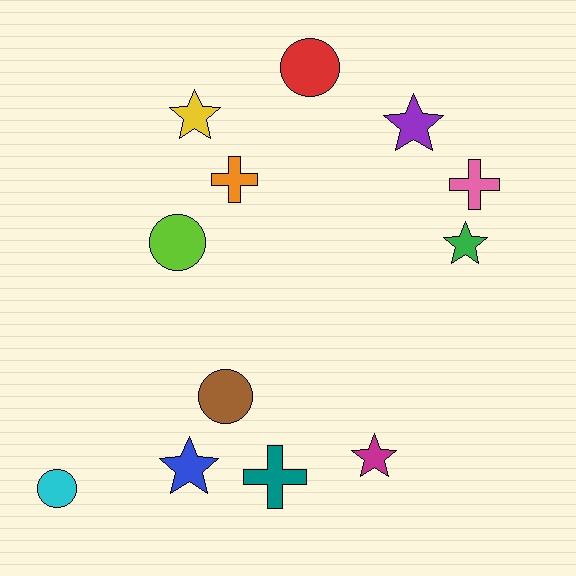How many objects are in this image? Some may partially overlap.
There are 12 objects.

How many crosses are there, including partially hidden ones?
There are 3 crosses.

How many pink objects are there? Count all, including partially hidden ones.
There is 1 pink object.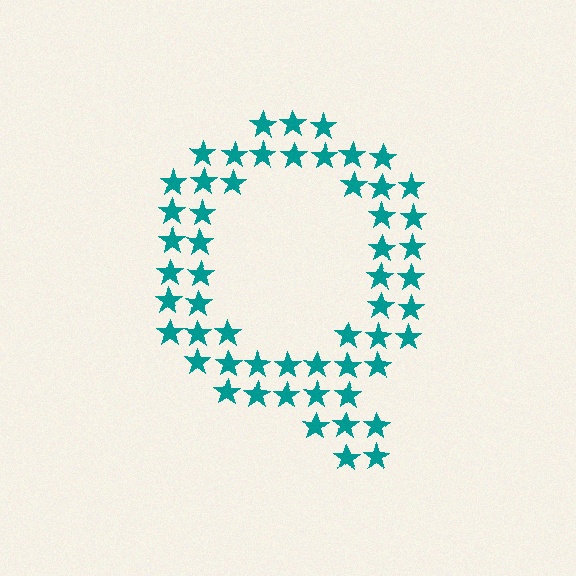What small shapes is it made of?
It is made of small stars.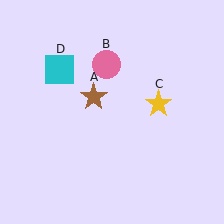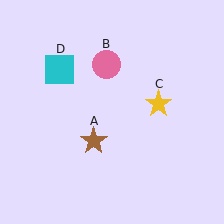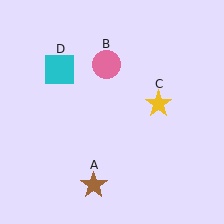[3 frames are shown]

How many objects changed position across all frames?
1 object changed position: brown star (object A).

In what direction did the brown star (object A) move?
The brown star (object A) moved down.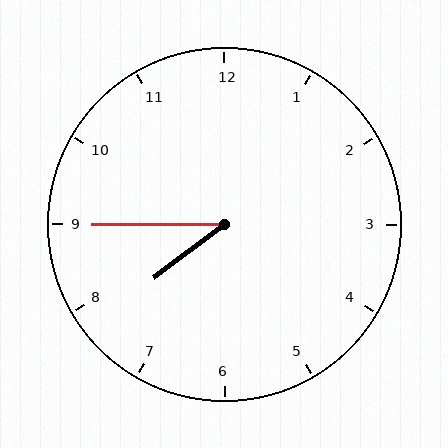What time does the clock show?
7:45.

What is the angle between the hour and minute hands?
Approximately 38 degrees.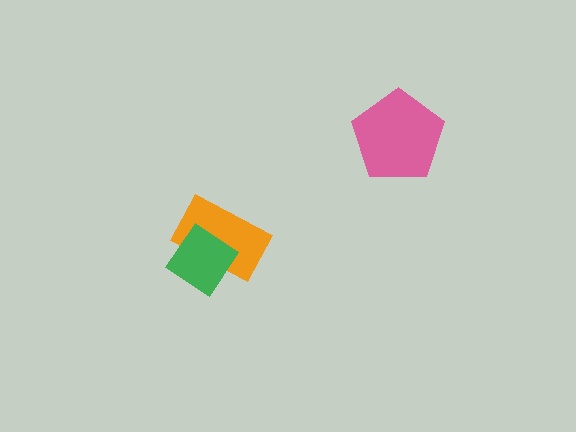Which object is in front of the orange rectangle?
The green diamond is in front of the orange rectangle.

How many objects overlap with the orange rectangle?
1 object overlaps with the orange rectangle.